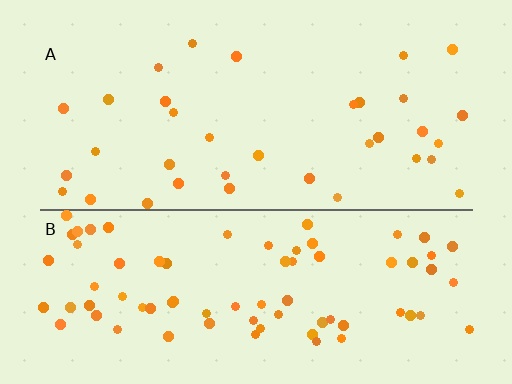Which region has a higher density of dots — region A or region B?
B (the bottom).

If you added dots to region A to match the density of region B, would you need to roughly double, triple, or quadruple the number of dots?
Approximately double.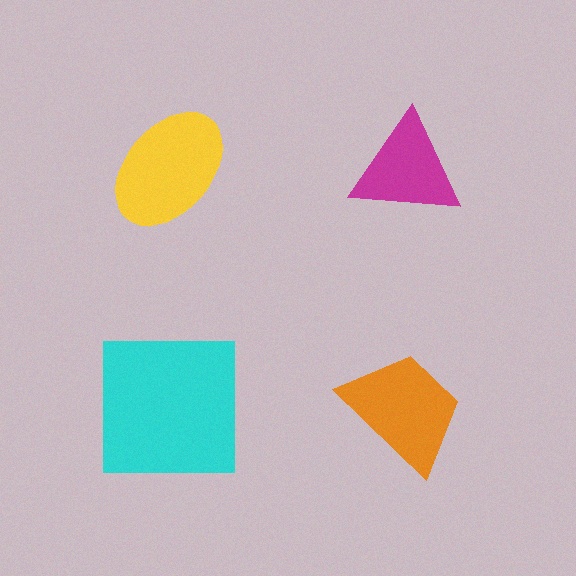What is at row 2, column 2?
An orange trapezoid.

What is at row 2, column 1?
A cyan square.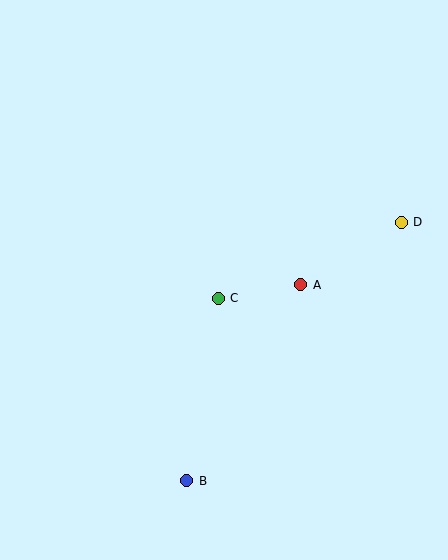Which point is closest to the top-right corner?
Point D is closest to the top-right corner.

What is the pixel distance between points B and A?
The distance between B and A is 227 pixels.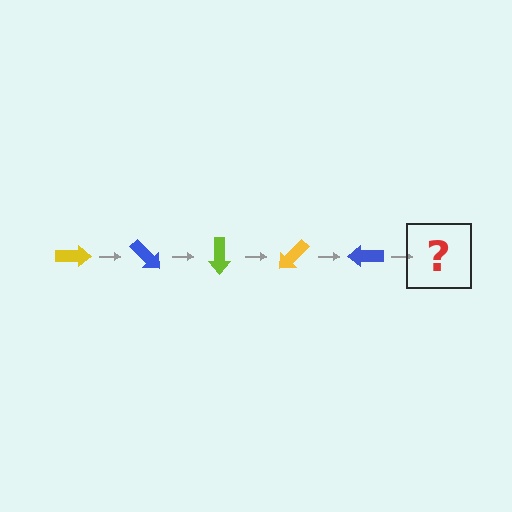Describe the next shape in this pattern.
It should be a lime arrow, rotated 225 degrees from the start.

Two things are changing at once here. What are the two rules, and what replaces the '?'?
The two rules are that it rotates 45 degrees each step and the color cycles through yellow, blue, and lime. The '?' should be a lime arrow, rotated 225 degrees from the start.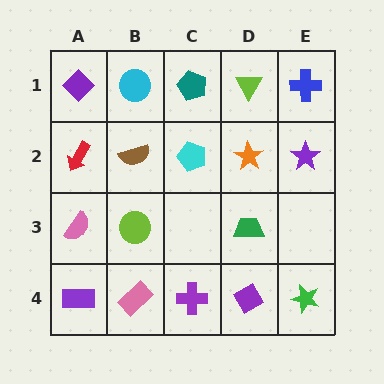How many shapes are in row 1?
5 shapes.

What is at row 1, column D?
A lime triangle.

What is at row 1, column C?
A teal pentagon.